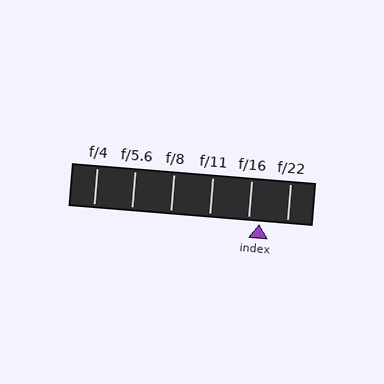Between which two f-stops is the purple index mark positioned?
The index mark is between f/16 and f/22.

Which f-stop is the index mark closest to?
The index mark is closest to f/16.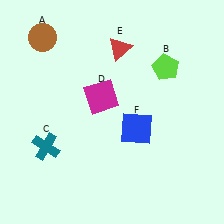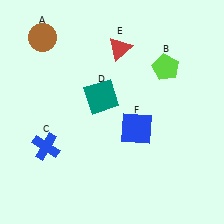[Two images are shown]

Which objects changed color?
C changed from teal to blue. D changed from magenta to teal.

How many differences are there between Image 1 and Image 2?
There are 2 differences between the two images.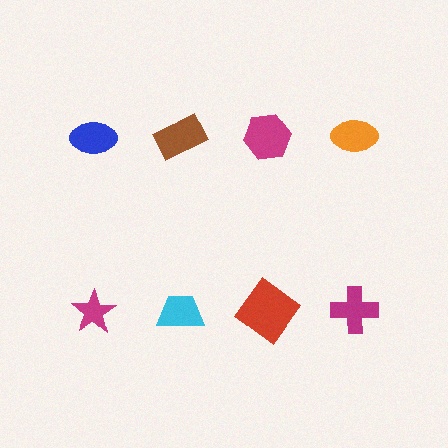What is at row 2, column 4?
A magenta cross.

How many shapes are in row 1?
4 shapes.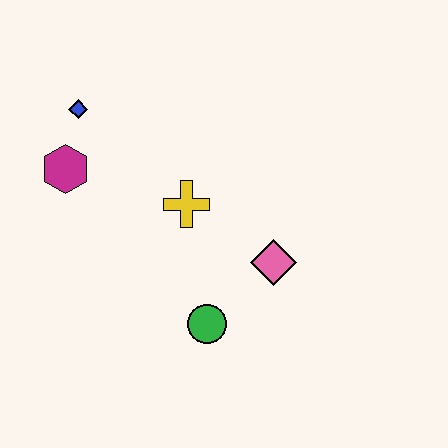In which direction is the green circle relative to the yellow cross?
The green circle is below the yellow cross.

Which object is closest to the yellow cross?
The pink diamond is closest to the yellow cross.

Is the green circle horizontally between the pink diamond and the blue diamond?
Yes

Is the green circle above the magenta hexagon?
No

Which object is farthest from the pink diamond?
The blue diamond is farthest from the pink diamond.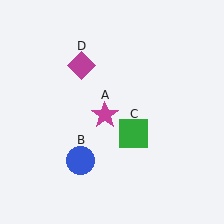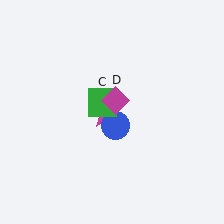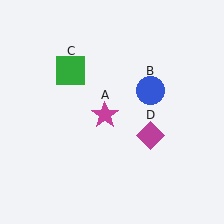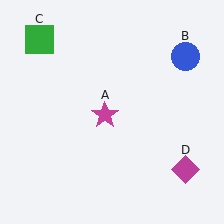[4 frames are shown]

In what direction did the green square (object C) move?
The green square (object C) moved up and to the left.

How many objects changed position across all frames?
3 objects changed position: blue circle (object B), green square (object C), magenta diamond (object D).